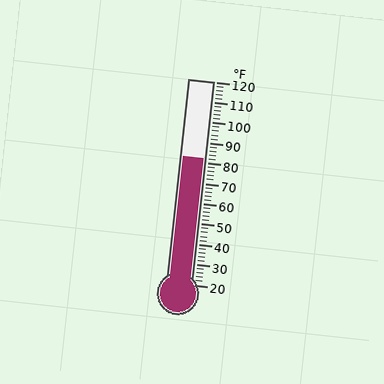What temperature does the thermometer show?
The thermometer shows approximately 82°F.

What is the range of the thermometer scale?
The thermometer scale ranges from 20°F to 120°F.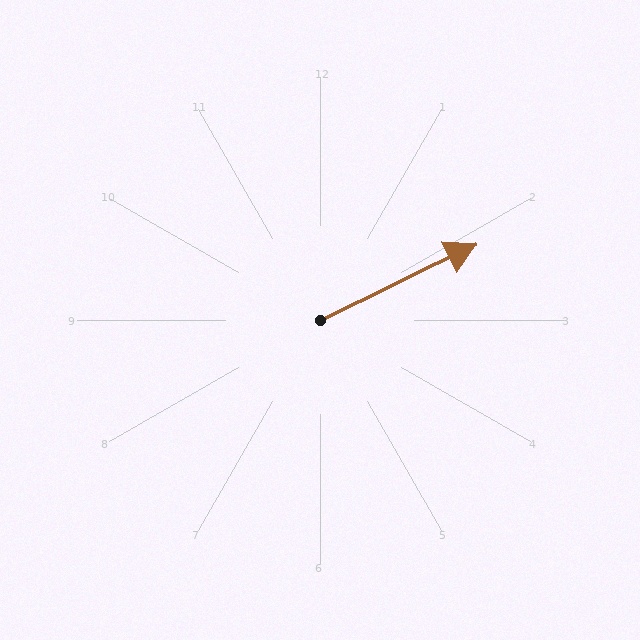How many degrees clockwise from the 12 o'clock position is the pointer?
Approximately 64 degrees.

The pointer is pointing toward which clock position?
Roughly 2 o'clock.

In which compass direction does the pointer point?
Northeast.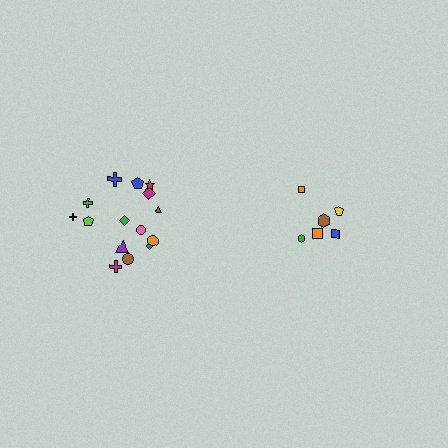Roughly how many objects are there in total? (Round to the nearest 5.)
Roughly 20 objects in total.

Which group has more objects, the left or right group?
The left group.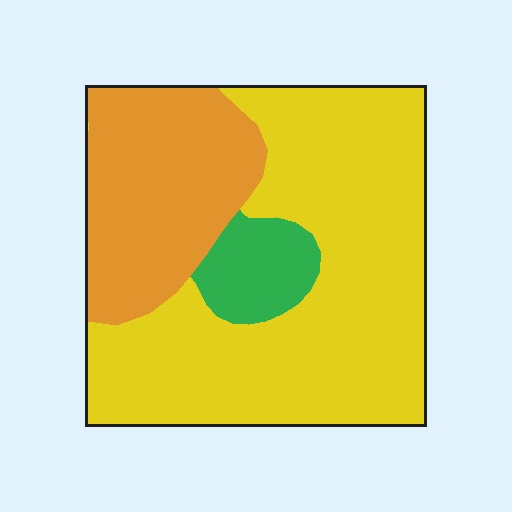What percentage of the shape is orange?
Orange takes up about one quarter (1/4) of the shape.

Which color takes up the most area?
Yellow, at roughly 65%.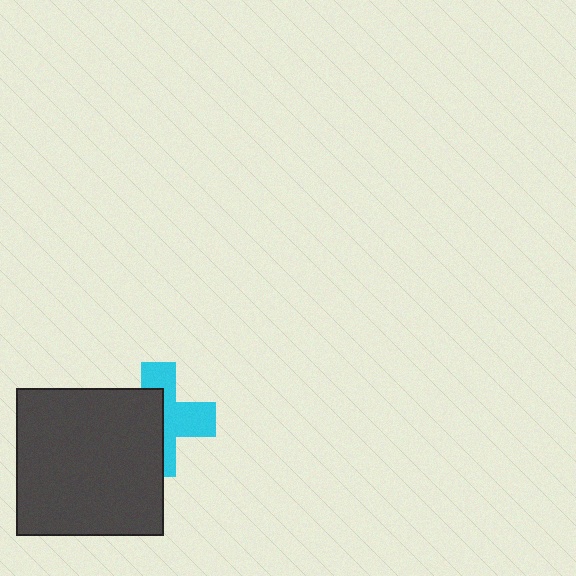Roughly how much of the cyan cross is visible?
About half of it is visible (roughly 50%).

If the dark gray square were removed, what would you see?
You would see the complete cyan cross.